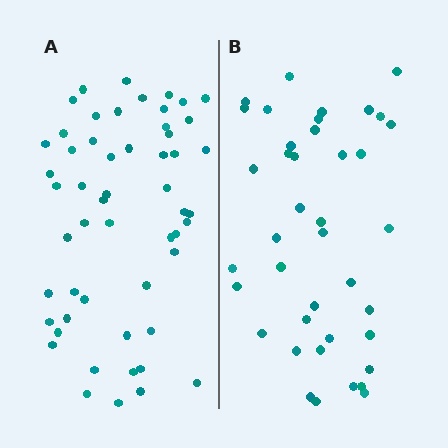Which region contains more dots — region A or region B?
Region A (the left region) has more dots.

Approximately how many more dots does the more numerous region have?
Region A has approximately 15 more dots than region B.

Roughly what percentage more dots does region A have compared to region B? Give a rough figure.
About 35% more.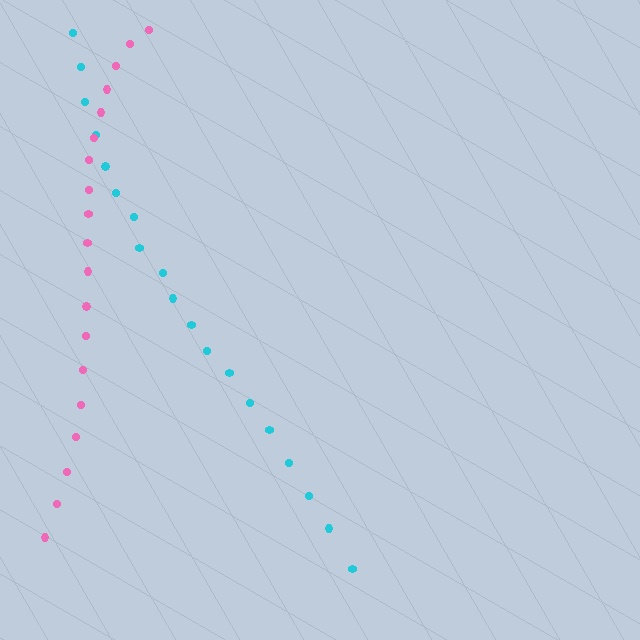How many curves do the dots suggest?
There are 2 distinct paths.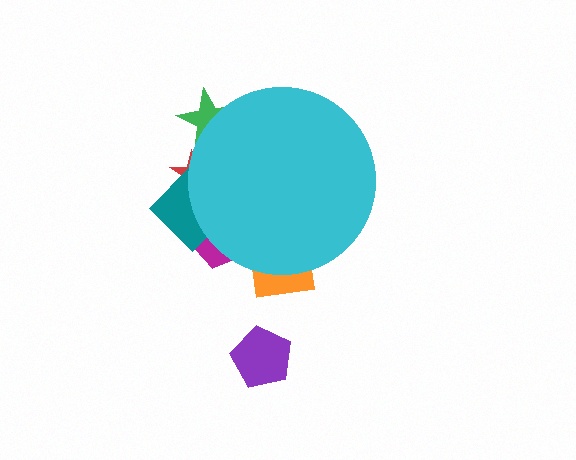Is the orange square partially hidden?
Yes, the orange square is partially hidden behind the cyan circle.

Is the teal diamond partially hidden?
Yes, the teal diamond is partially hidden behind the cyan circle.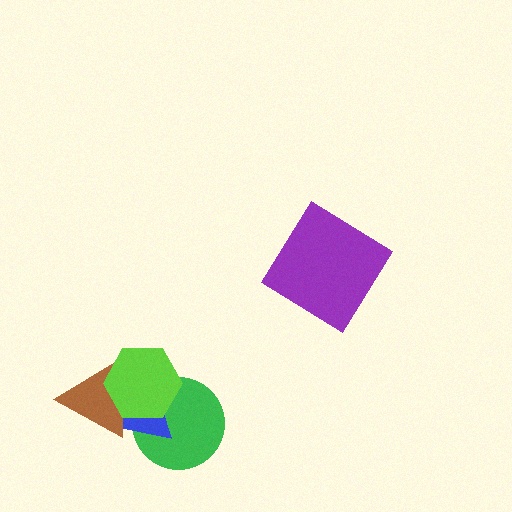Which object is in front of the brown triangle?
The lime hexagon is in front of the brown triangle.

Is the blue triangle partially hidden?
Yes, it is partially covered by another shape.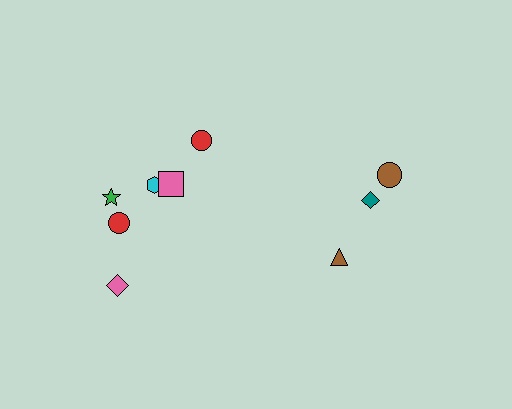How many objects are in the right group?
There are 3 objects.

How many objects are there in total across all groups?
There are 9 objects.